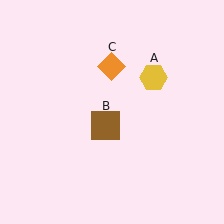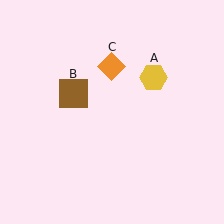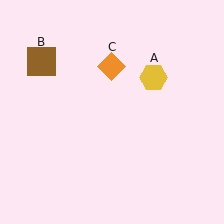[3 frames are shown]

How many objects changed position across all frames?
1 object changed position: brown square (object B).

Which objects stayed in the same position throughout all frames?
Yellow hexagon (object A) and orange diamond (object C) remained stationary.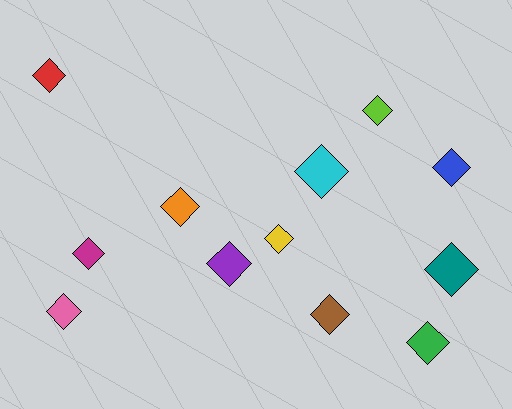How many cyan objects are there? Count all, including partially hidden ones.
There is 1 cyan object.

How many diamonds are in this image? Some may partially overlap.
There are 12 diamonds.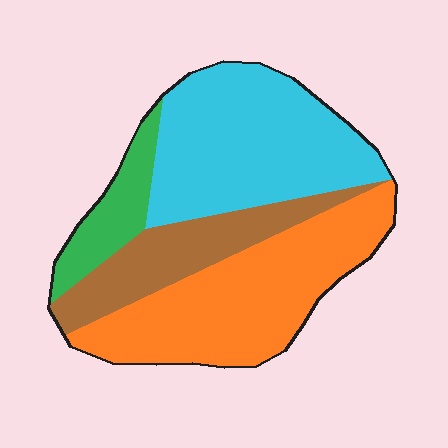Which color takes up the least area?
Green, at roughly 10%.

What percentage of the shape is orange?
Orange takes up about three eighths (3/8) of the shape.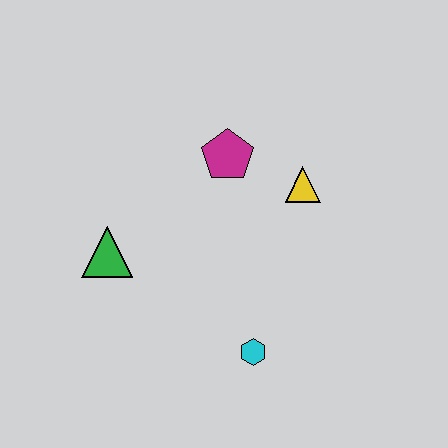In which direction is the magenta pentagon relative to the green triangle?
The magenta pentagon is to the right of the green triangle.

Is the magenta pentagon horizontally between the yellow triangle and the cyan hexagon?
No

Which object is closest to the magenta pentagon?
The yellow triangle is closest to the magenta pentagon.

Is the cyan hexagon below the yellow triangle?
Yes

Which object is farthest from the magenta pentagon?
The cyan hexagon is farthest from the magenta pentagon.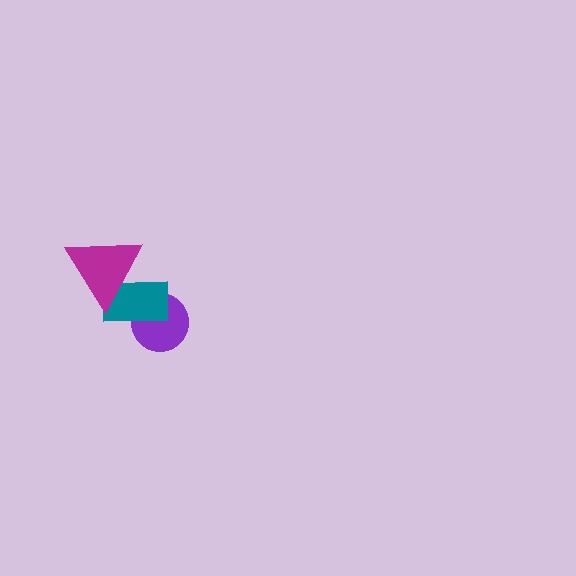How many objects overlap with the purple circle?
1 object overlaps with the purple circle.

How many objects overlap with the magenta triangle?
1 object overlaps with the magenta triangle.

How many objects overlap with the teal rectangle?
2 objects overlap with the teal rectangle.